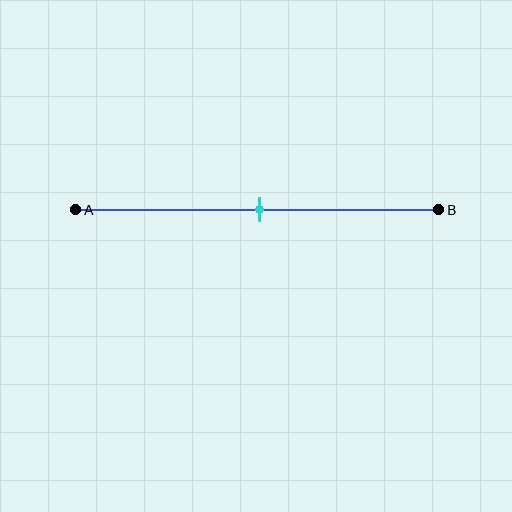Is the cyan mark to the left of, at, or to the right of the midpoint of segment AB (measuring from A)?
The cyan mark is approximately at the midpoint of segment AB.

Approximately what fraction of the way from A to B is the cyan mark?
The cyan mark is approximately 50% of the way from A to B.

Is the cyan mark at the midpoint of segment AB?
Yes, the mark is approximately at the midpoint.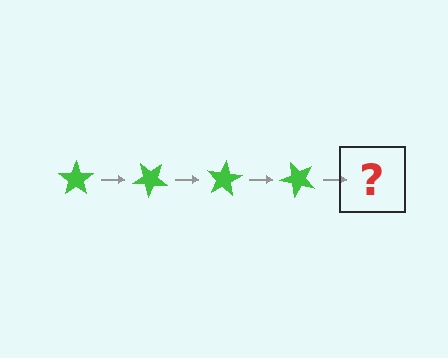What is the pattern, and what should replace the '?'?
The pattern is that the star rotates 40 degrees each step. The '?' should be a green star rotated 160 degrees.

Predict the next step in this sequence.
The next step is a green star rotated 160 degrees.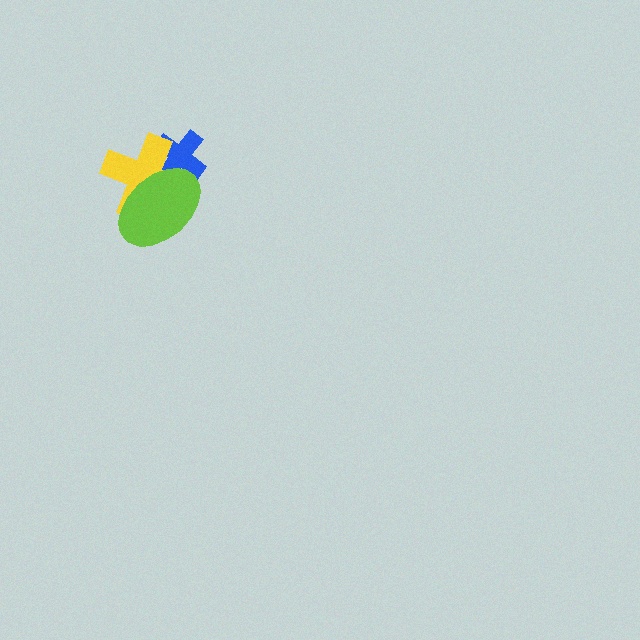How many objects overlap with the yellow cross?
2 objects overlap with the yellow cross.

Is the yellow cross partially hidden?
Yes, it is partially covered by another shape.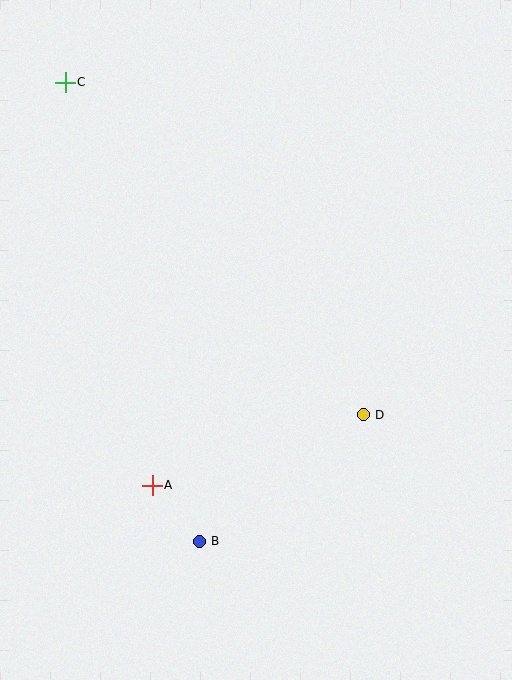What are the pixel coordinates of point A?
Point A is at (152, 485).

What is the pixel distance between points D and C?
The distance between D and C is 447 pixels.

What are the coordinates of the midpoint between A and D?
The midpoint between A and D is at (258, 450).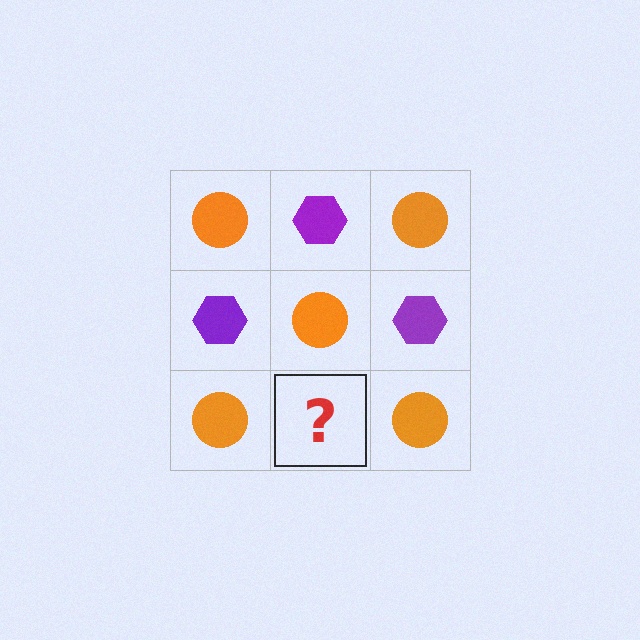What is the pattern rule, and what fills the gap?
The rule is that it alternates orange circle and purple hexagon in a checkerboard pattern. The gap should be filled with a purple hexagon.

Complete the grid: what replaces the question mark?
The question mark should be replaced with a purple hexagon.